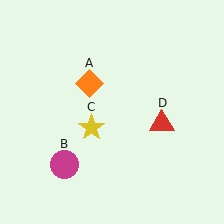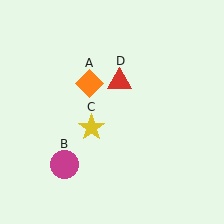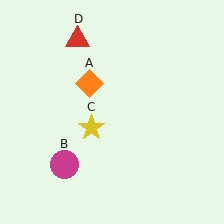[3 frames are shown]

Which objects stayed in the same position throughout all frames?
Orange diamond (object A) and magenta circle (object B) and yellow star (object C) remained stationary.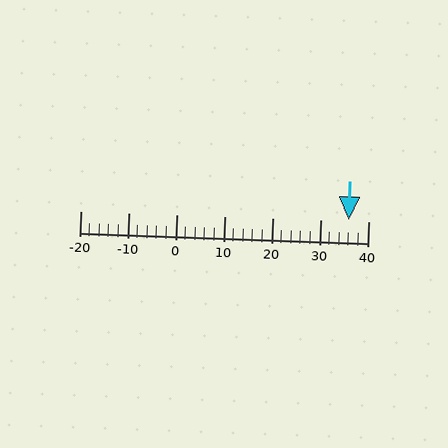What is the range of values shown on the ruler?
The ruler shows values from -20 to 40.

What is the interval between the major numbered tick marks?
The major tick marks are spaced 10 units apart.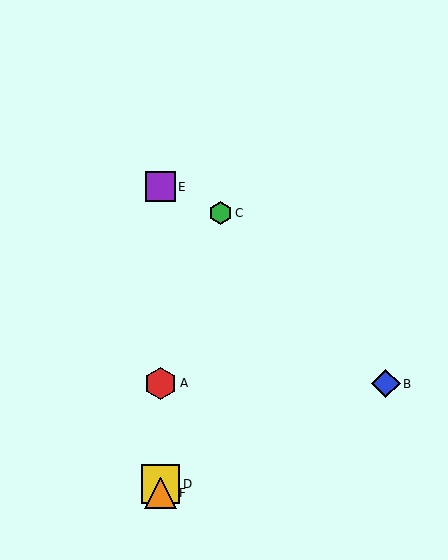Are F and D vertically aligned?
Yes, both are at x≈160.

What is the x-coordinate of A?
Object A is at x≈160.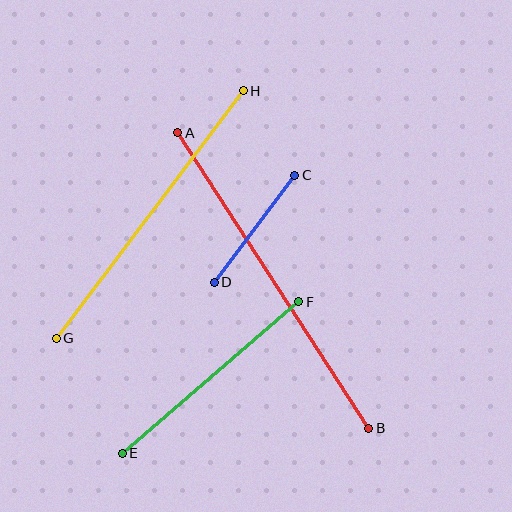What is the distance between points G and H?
The distance is approximately 310 pixels.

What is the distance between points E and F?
The distance is approximately 233 pixels.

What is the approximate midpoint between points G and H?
The midpoint is at approximately (150, 215) pixels.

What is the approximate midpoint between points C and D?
The midpoint is at approximately (254, 229) pixels.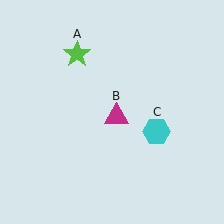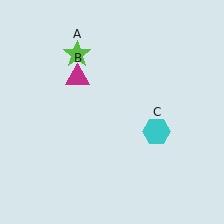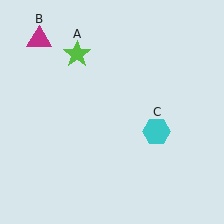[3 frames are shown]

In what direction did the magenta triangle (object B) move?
The magenta triangle (object B) moved up and to the left.